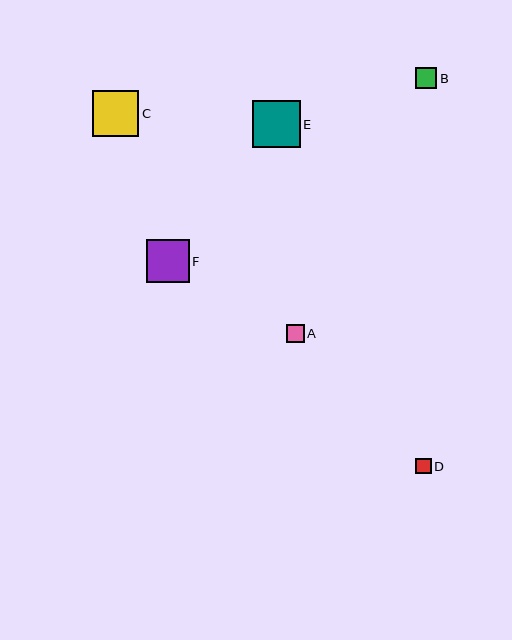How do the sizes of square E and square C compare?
Square E and square C are approximately the same size.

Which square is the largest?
Square E is the largest with a size of approximately 48 pixels.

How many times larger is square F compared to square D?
Square F is approximately 2.8 times the size of square D.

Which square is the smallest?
Square D is the smallest with a size of approximately 15 pixels.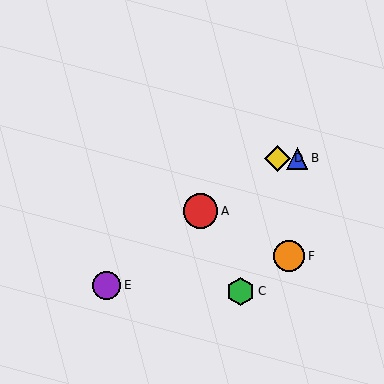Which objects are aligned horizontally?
Objects B, D are aligned horizontally.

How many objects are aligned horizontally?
2 objects (B, D) are aligned horizontally.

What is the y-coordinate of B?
Object B is at y≈158.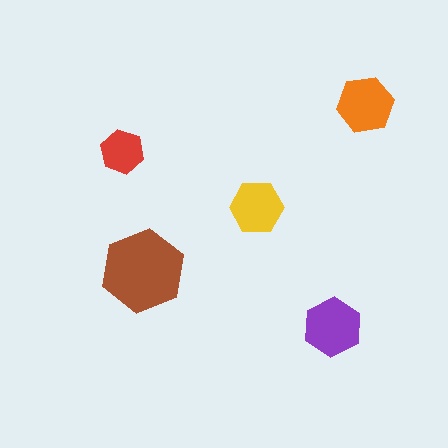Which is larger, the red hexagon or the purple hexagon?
The purple one.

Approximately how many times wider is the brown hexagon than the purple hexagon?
About 1.5 times wider.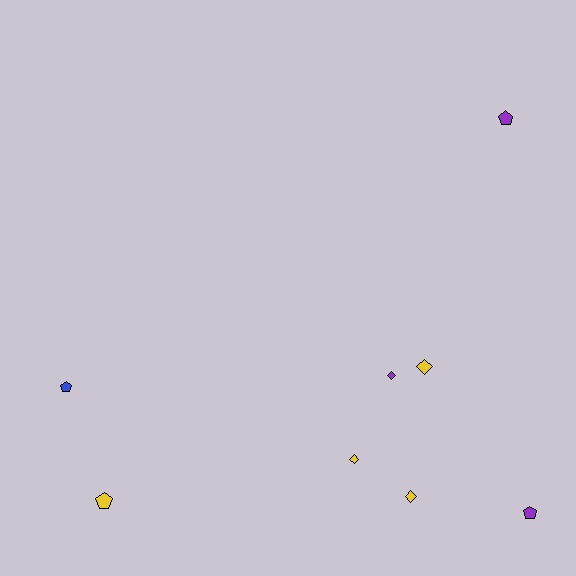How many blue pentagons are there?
There is 1 blue pentagon.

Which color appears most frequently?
Yellow, with 4 objects.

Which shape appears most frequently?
Diamond, with 4 objects.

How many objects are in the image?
There are 8 objects.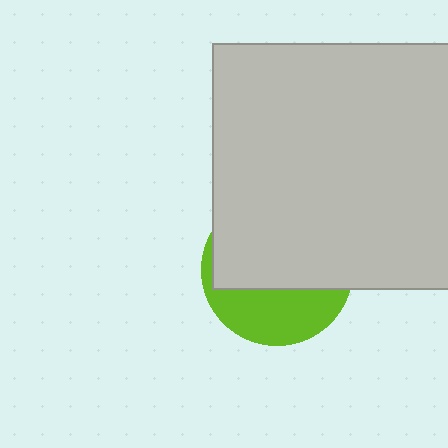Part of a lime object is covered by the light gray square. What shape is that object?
It is a circle.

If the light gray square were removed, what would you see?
You would see the complete lime circle.